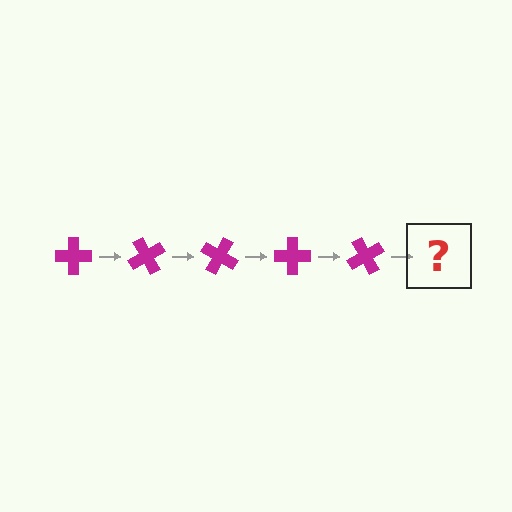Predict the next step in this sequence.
The next step is a magenta cross rotated 300 degrees.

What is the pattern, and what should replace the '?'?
The pattern is that the cross rotates 60 degrees each step. The '?' should be a magenta cross rotated 300 degrees.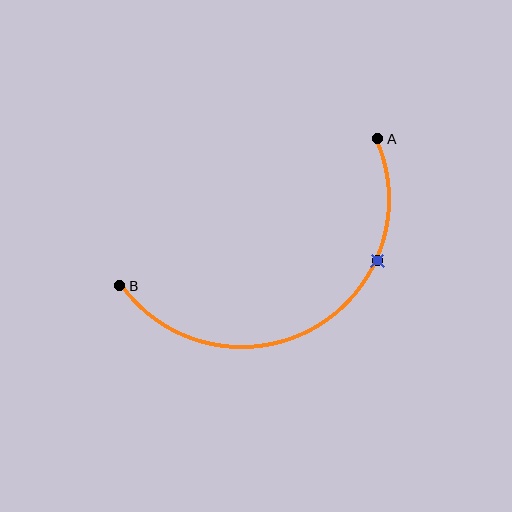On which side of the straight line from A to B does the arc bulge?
The arc bulges below the straight line connecting A and B.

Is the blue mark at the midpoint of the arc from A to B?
No. The blue mark lies on the arc but is closer to endpoint A. The arc midpoint would be at the point on the curve equidistant along the arc from both A and B.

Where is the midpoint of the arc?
The arc midpoint is the point on the curve farthest from the straight line joining A and B. It sits below that line.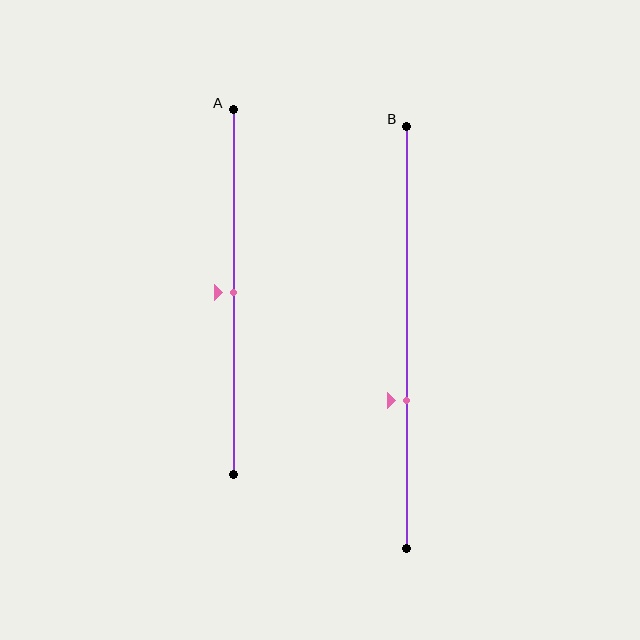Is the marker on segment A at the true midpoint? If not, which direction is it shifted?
Yes, the marker on segment A is at the true midpoint.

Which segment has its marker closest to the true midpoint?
Segment A has its marker closest to the true midpoint.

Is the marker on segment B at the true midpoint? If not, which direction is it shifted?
No, the marker on segment B is shifted downward by about 15% of the segment length.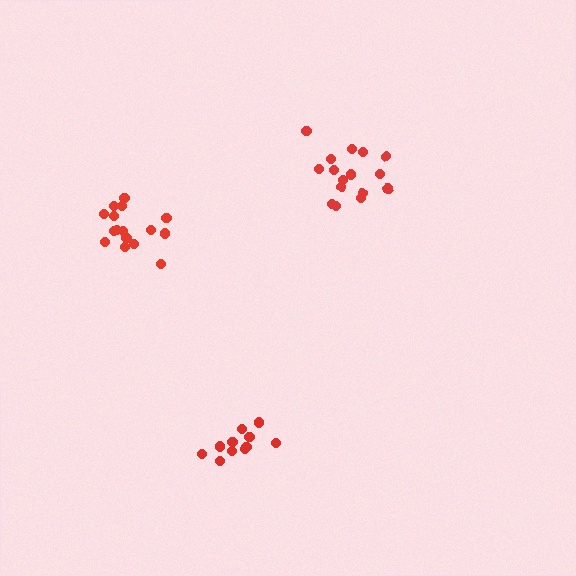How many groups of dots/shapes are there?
There are 3 groups.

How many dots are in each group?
Group 1: 16 dots, Group 2: 11 dots, Group 3: 16 dots (43 total).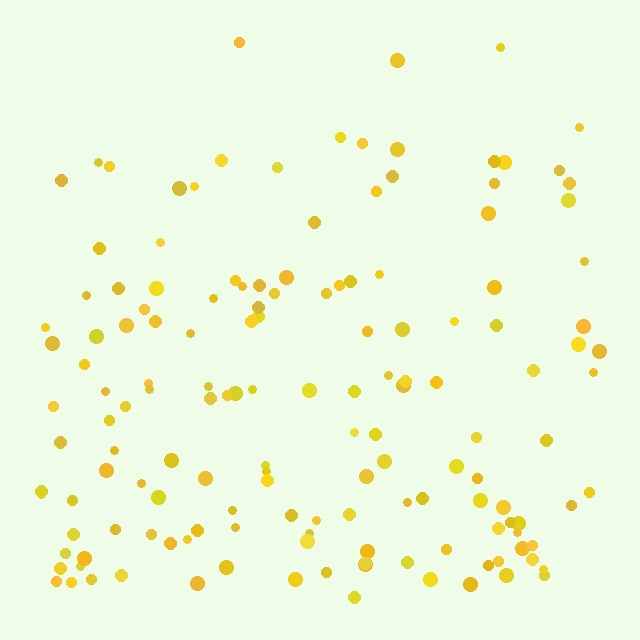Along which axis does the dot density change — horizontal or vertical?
Vertical.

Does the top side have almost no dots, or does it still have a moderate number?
Still a moderate number, just noticeably fewer than the bottom.